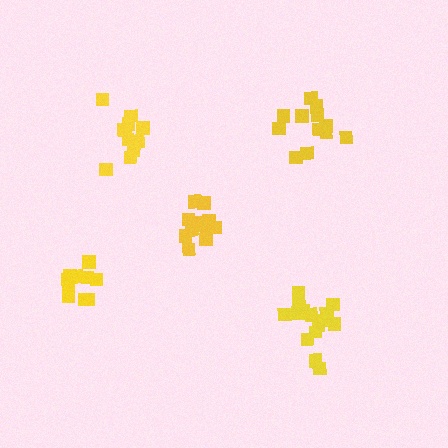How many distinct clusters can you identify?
There are 5 distinct clusters.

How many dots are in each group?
Group 1: 13 dots, Group 2: 10 dots, Group 3: 15 dots, Group 4: 12 dots, Group 5: 12 dots (62 total).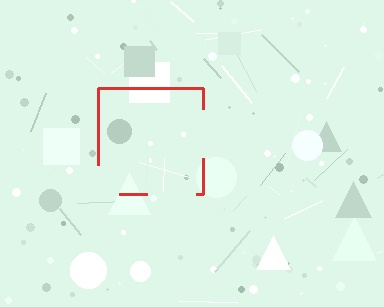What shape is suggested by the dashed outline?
The dashed outline suggests a square.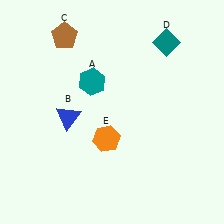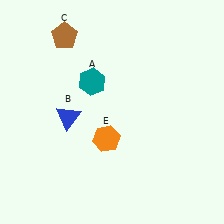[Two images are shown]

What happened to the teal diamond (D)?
The teal diamond (D) was removed in Image 2. It was in the top-right area of Image 1.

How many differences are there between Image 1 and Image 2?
There is 1 difference between the two images.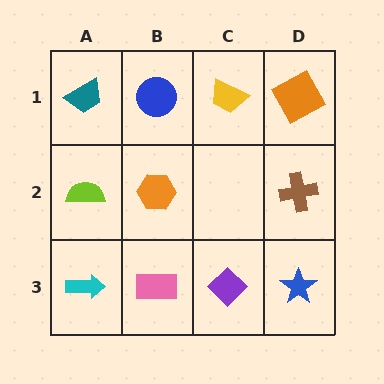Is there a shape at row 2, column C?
No, that cell is empty.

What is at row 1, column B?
A blue circle.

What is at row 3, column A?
A cyan arrow.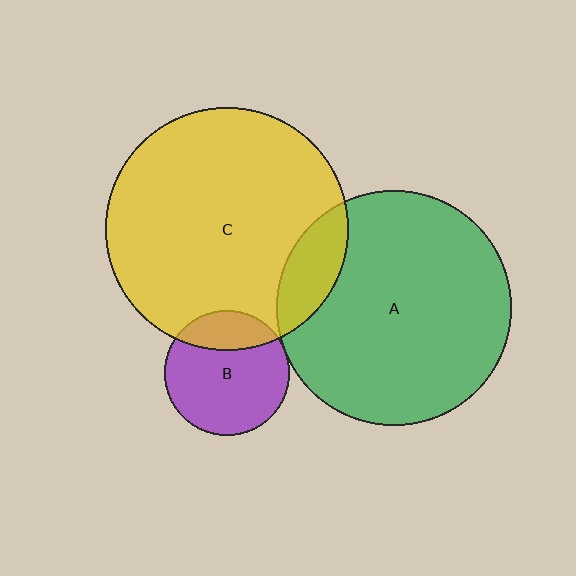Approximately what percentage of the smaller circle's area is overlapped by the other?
Approximately 15%.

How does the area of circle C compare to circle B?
Approximately 3.8 times.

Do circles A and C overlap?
Yes.